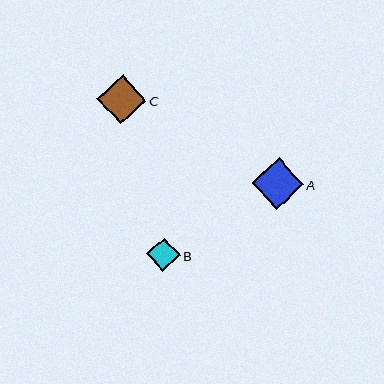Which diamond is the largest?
Diamond A is the largest with a size of approximately 51 pixels.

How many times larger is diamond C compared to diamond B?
Diamond C is approximately 1.5 times the size of diamond B.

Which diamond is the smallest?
Diamond B is the smallest with a size of approximately 34 pixels.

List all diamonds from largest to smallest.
From largest to smallest: A, C, B.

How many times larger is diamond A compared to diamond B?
Diamond A is approximately 1.5 times the size of diamond B.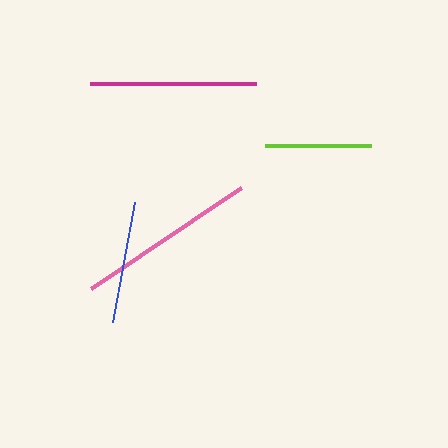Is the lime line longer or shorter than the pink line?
The pink line is longer than the lime line.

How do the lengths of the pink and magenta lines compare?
The pink and magenta lines are approximately the same length.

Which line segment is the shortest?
The lime line is the shortest at approximately 106 pixels.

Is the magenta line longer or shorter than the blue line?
The magenta line is longer than the blue line.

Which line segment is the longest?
The pink line is the longest at approximately 181 pixels.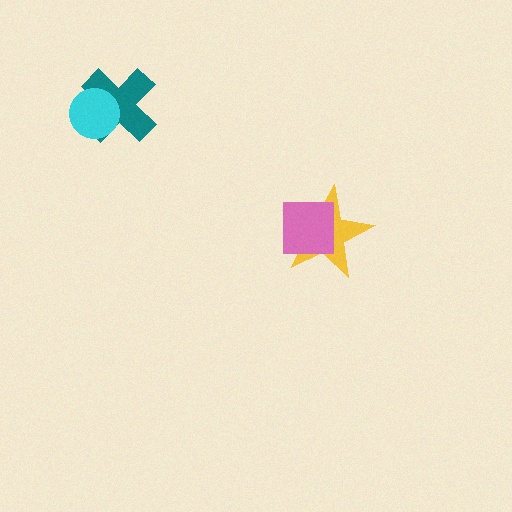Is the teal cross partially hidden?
Yes, it is partially covered by another shape.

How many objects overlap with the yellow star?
1 object overlaps with the yellow star.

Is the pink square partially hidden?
No, no other shape covers it.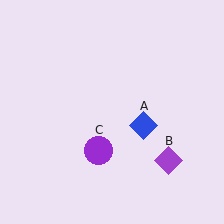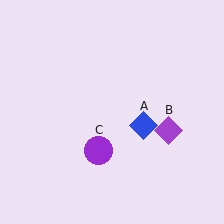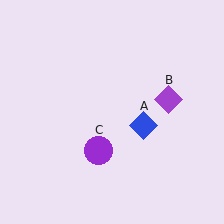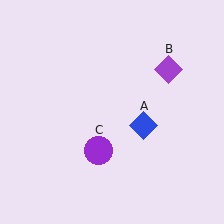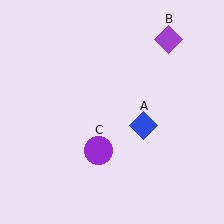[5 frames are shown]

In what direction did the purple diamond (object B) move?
The purple diamond (object B) moved up.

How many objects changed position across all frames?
1 object changed position: purple diamond (object B).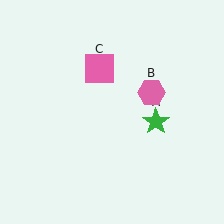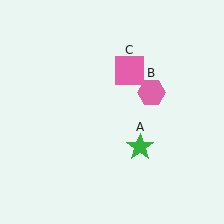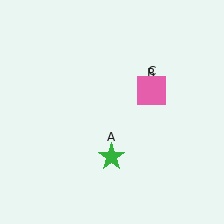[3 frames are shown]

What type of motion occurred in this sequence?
The green star (object A), pink square (object C) rotated clockwise around the center of the scene.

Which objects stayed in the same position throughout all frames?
Pink hexagon (object B) remained stationary.